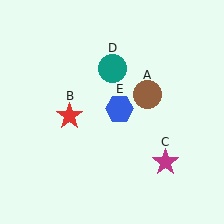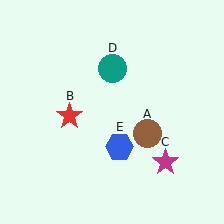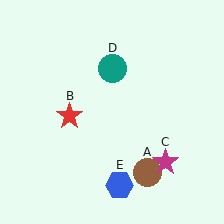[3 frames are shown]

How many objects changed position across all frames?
2 objects changed position: brown circle (object A), blue hexagon (object E).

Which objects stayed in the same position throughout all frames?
Red star (object B) and magenta star (object C) and teal circle (object D) remained stationary.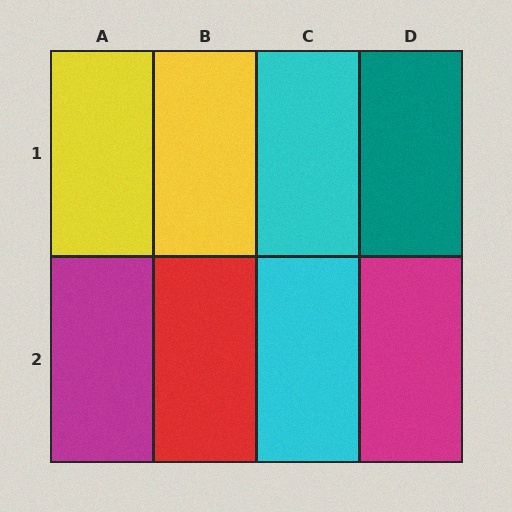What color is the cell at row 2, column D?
Magenta.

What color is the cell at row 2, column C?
Cyan.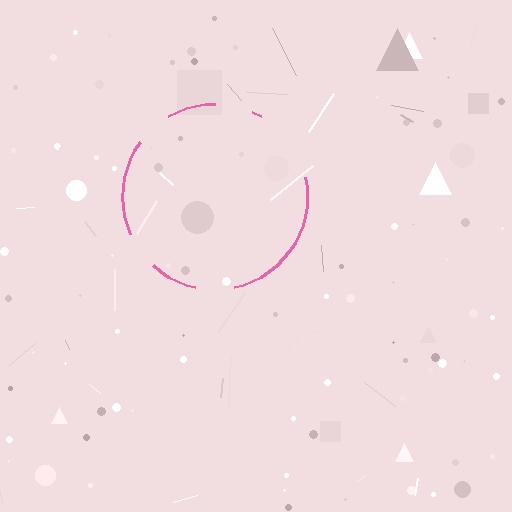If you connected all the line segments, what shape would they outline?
They would outline a circle.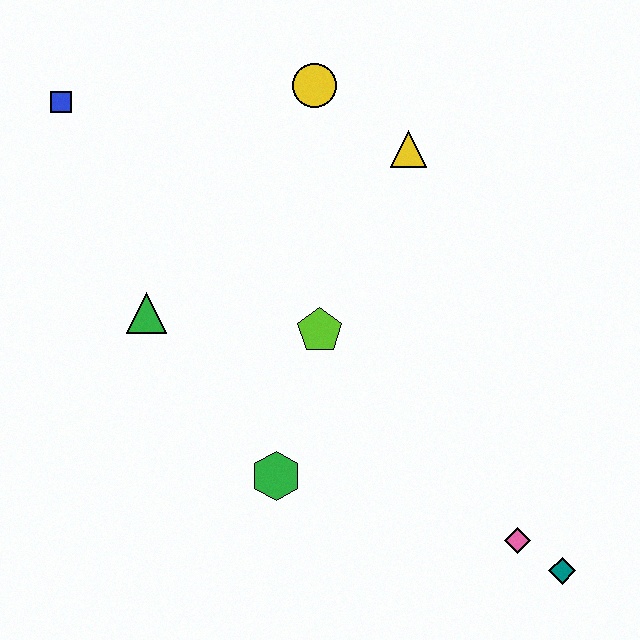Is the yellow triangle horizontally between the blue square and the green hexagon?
No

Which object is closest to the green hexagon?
The lime pentagon is closest to the green hexagon.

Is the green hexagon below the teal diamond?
No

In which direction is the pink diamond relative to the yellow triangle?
The pink diamond is below the yellow triangle.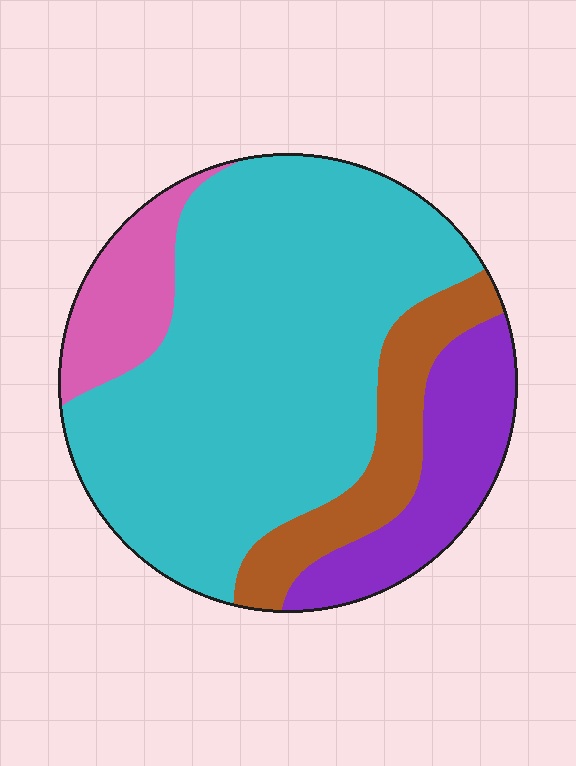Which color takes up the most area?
Cyan, at roughly 60%.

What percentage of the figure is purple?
Purple takes up about one sixth (1/6) of the figure.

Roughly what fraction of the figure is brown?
Brown covers 13% of the figure.